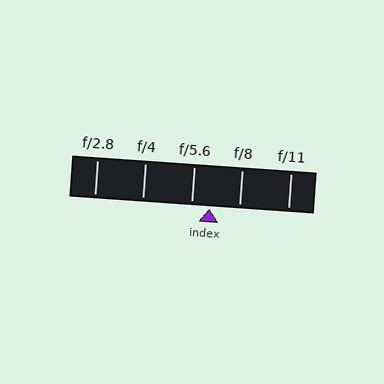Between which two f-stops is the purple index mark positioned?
The index mark is between f/5.6 and f/8.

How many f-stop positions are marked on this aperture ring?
There are 5 f-stop positions marked.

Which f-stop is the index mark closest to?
The index mark is closest to f/5.6.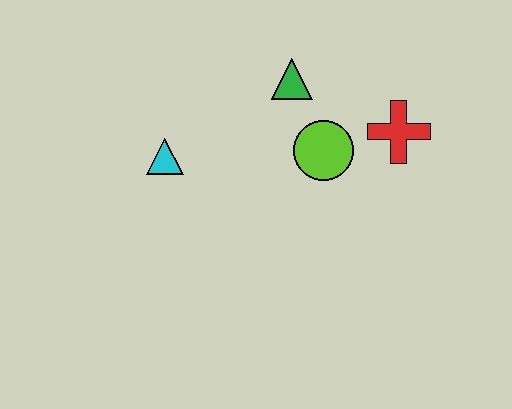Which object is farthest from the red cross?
The cyan triangle is farthest from the red cross.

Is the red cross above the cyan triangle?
Yes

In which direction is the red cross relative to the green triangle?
The red cross is to the right of the green triangle.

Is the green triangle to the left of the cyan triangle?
No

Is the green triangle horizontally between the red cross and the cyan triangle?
Yes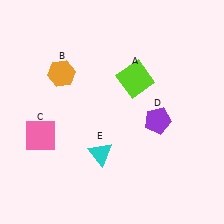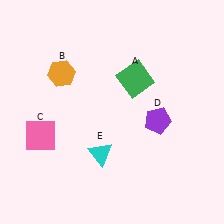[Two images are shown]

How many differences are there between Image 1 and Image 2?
There is 1 difference between the two images.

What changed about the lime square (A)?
In Image 1, A is lime. In Image 2, it changed to green.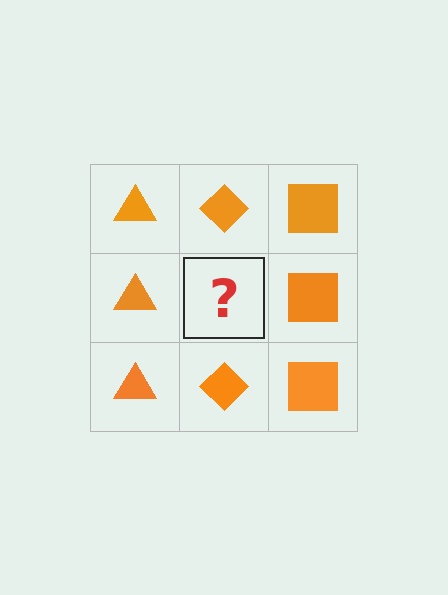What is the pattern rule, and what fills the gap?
The rule is that each column has a consistent shape. The gap should be filled with an orange diamond.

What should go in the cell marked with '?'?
The missing cell should contain an orange diamond.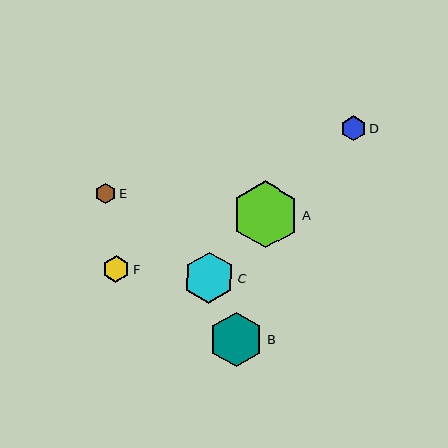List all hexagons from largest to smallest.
From largest to smallest: A, B, C, F, D, E.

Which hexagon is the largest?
Hexagon A is the largest with a size of approximately 67 pixels.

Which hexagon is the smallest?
Hexagon E is the smallest with a size of approximately 20 pixels.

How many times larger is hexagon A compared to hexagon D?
Hexagon A is approximately 2.7 times the size of hexagon D.